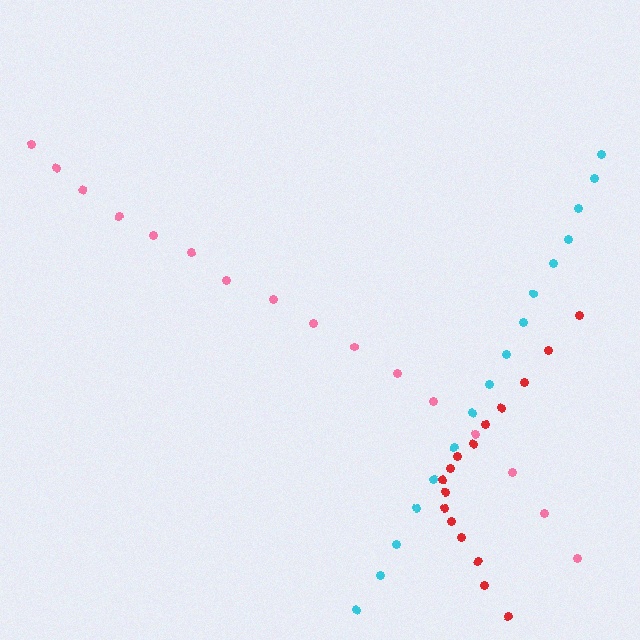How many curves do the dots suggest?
There are 3 distinct paths.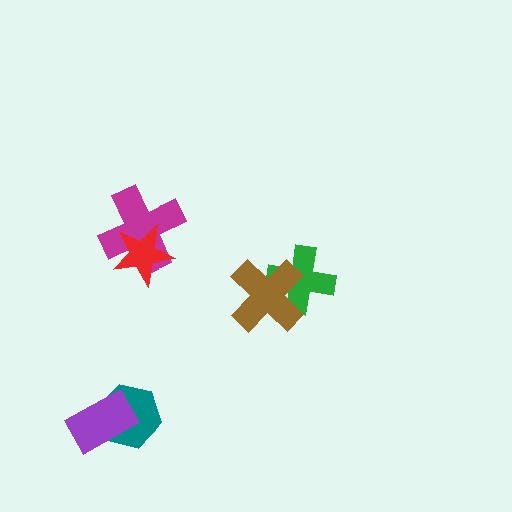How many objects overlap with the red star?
1 object overlaps with the red star.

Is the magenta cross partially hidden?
Yes, it is partially covered by another shape.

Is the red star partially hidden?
No, no other shape covers it.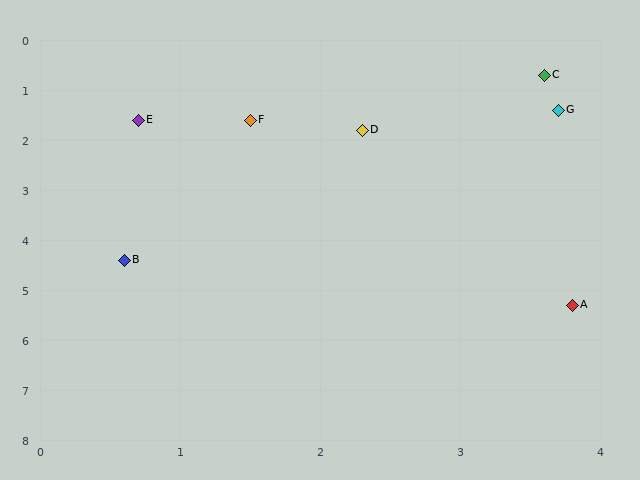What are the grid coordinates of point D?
Point D is at approximately (2.3, 1.8).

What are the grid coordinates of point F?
Point F is at approximately (1.5, 1.6).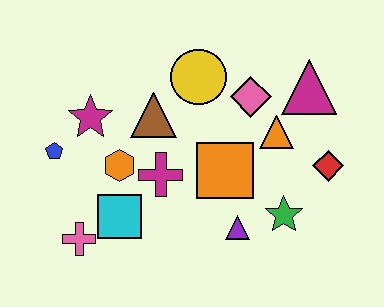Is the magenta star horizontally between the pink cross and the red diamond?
Yes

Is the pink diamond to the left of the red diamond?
Yes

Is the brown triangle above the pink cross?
Yes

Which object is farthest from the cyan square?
The magenta triangle is farthest from the cyan square.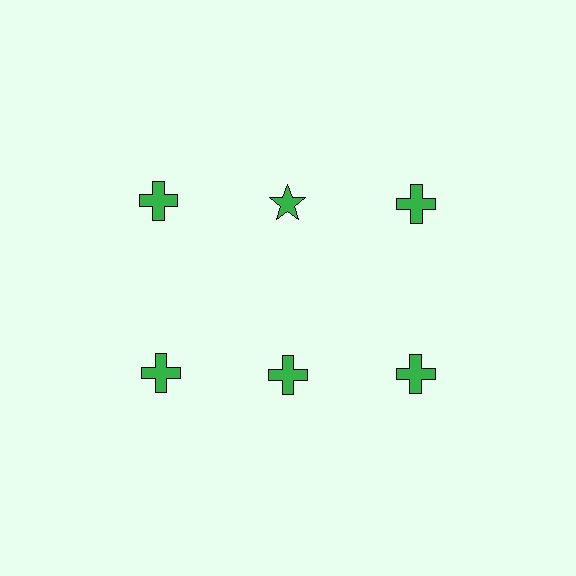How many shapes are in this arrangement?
There are 6 shapes arranged in a grid pattern.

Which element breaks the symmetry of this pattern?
The green star in the top row, second from left column breaks the symmetry. All other shapes are green crosses.